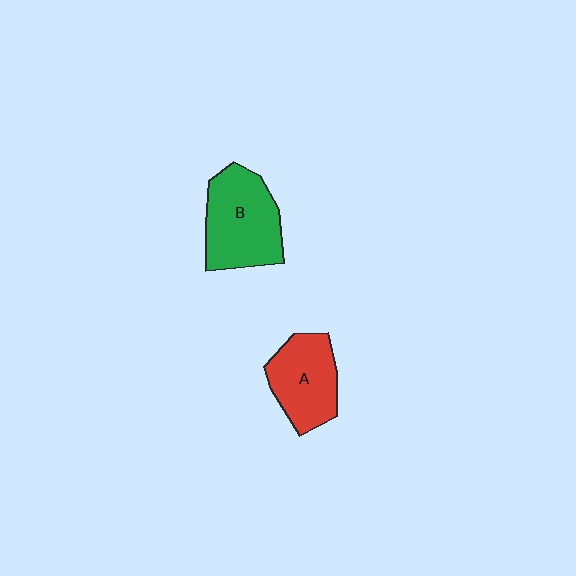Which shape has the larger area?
Shape B (green).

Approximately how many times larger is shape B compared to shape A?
Approximately 1.3 times.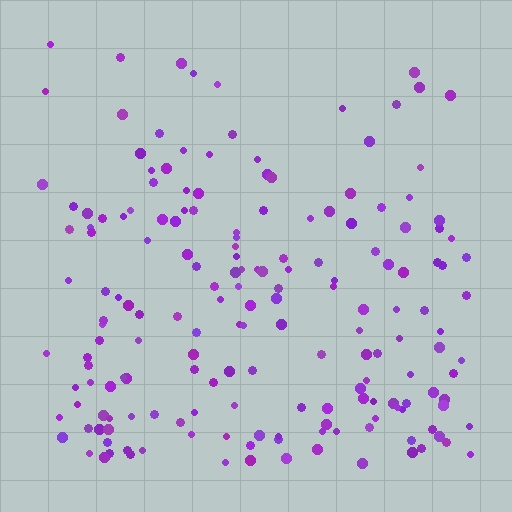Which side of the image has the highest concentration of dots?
The bottom.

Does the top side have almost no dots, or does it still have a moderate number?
Still a moderate number, just noticeably fewer than the bottom.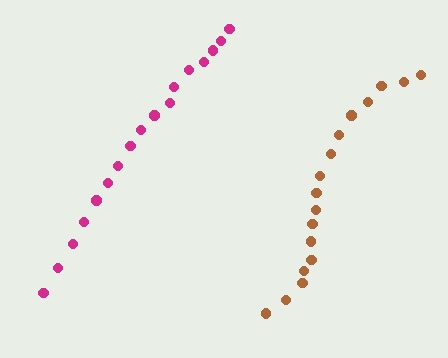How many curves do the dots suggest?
There are 2 distinct paths.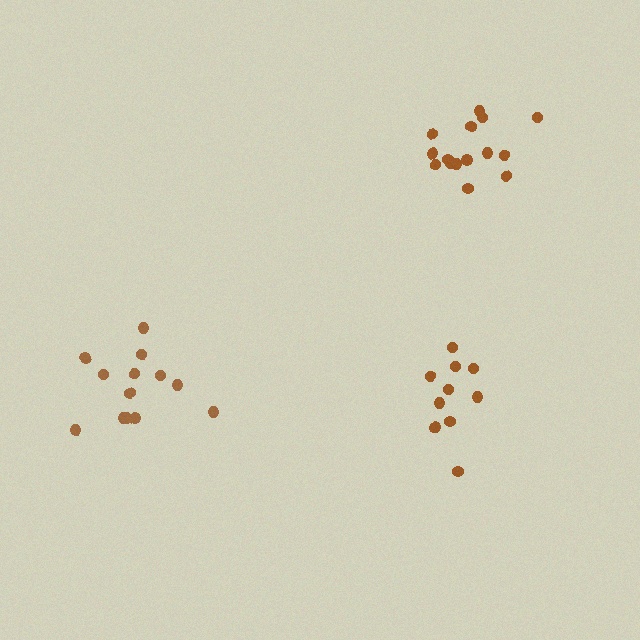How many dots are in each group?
Group 1: 10 dots, Group 2: 13 dots, Group 3: 15 dots (38 total).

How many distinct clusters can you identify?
There are 3 distinct clusters.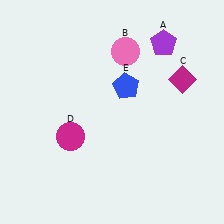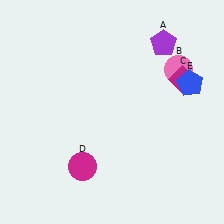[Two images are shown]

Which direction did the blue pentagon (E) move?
The blue pentagon (E) moved right.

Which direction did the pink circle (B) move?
The pink circle (B) moved right.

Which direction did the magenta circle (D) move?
The magenta circle (D) moved down.